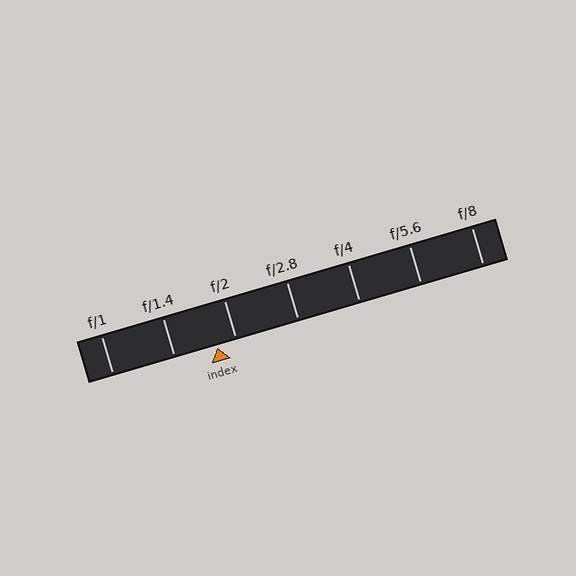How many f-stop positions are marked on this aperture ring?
There are 7 f-stop positions marked.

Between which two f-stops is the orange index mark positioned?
The index mark is between f/1.4 and f/2.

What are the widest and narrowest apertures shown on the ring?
The widest aperture shown is f/1 and the narrowest is f/8.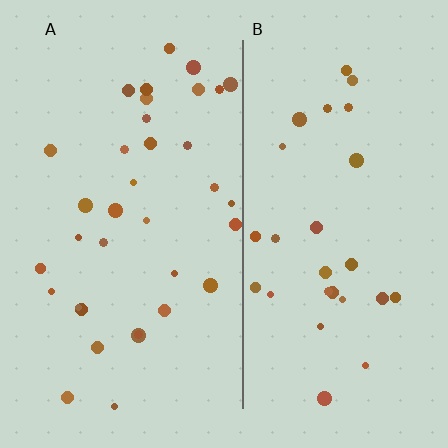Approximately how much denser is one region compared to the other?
Approximately 1.3× — region A over region B.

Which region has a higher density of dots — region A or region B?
A (the left).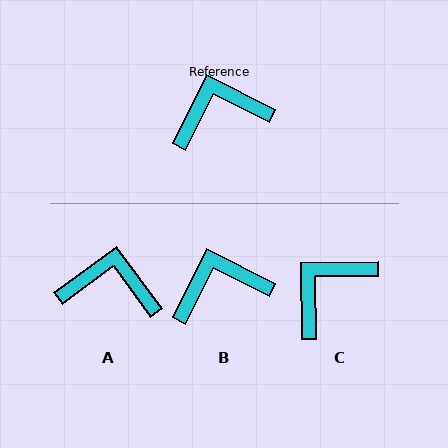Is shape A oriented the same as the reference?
No, it is off by about 27 degrees.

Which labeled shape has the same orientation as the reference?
B.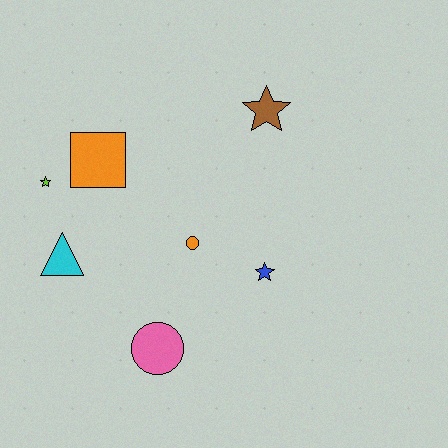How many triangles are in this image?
There is 1 triangle.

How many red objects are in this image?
There are no red objects.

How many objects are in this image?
There are 7 objects.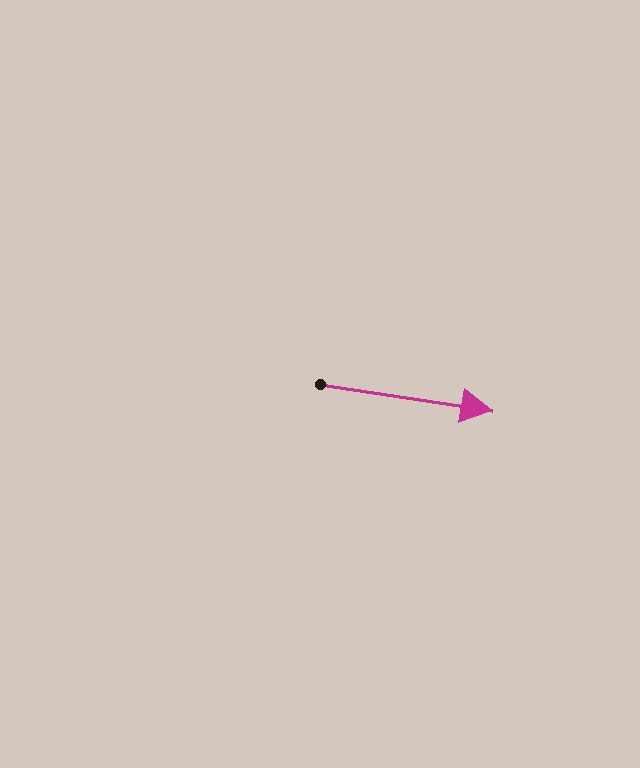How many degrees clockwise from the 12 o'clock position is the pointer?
Approximately 99 degrees.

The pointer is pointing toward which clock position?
Roughly 3 o'clock.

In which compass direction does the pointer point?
East.